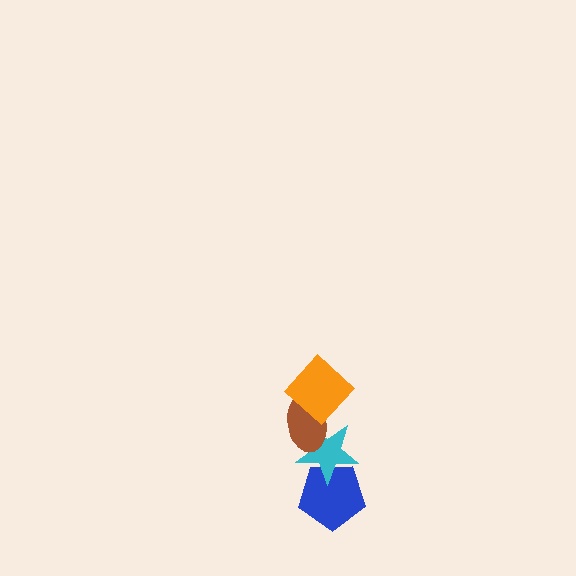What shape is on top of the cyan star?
The brown ellipse is on top of the cyan star.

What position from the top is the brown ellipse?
The brown ellipse is 2nd from the top.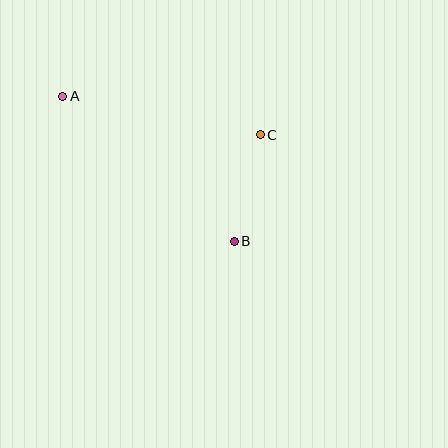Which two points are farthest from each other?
Points A and B are farthest from each other.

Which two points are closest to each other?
Points B and C are closest to each other.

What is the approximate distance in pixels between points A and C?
The distance between A and C is approximately 201 pixels.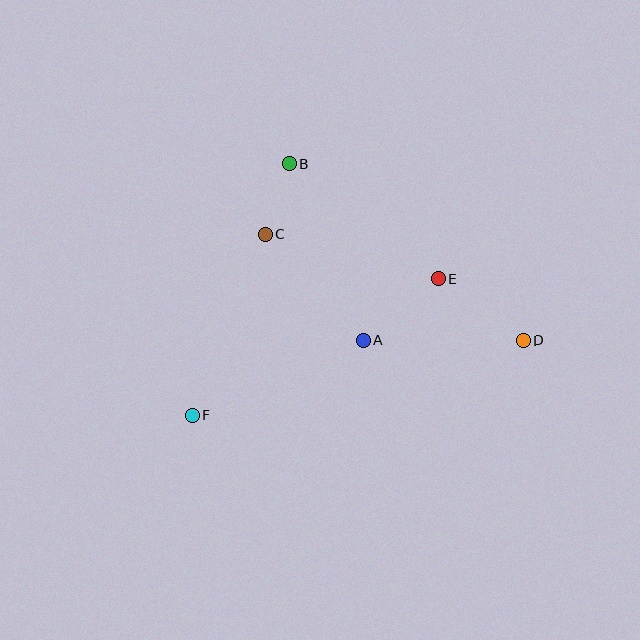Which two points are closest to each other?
Points B and C are closest to each other.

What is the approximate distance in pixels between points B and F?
The distance between B and F is approximately 269 pixels.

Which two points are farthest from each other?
Points D and F are farthest from each other.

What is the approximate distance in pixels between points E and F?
The distance between E and F is approximately 281 pixels.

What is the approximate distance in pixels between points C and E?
The distance between C and E is approximately 178 pixels.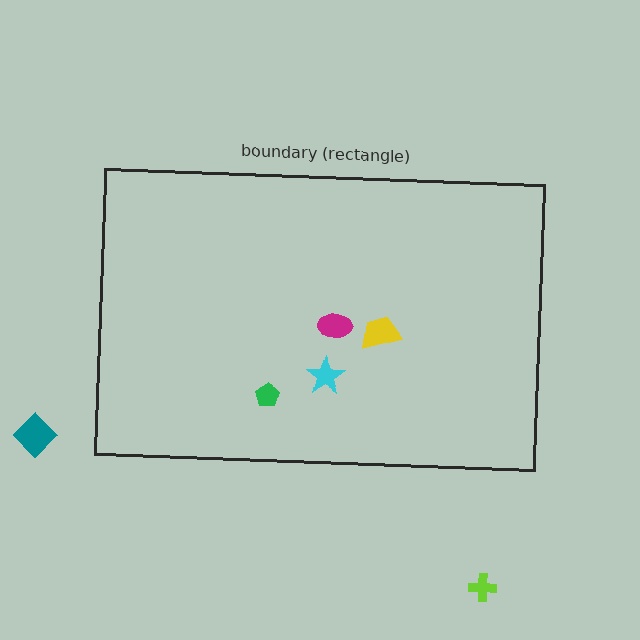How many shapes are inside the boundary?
4 inside, 2 outside.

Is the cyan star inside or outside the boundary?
Inside.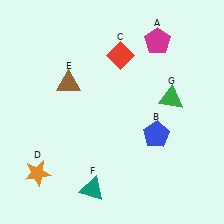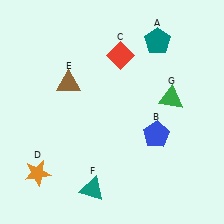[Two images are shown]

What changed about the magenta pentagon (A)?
In Image 1, A is magenta. In Image 2, it changed to teal.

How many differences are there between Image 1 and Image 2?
There is 1 difference between the two images.